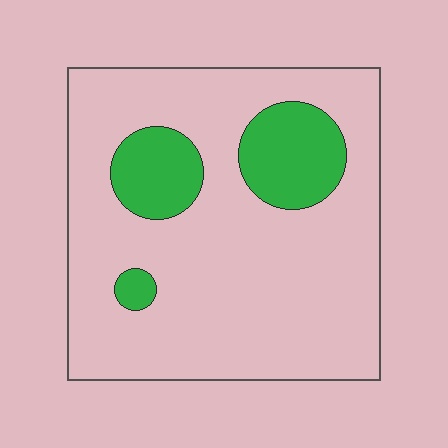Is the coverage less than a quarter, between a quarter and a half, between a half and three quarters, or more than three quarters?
Less than a quarter.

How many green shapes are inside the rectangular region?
3.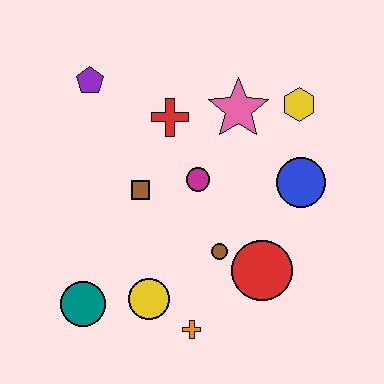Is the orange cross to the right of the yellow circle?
Yes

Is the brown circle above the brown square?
No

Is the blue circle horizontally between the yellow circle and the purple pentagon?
No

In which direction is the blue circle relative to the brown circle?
The blue circle is to the right of the brown circle.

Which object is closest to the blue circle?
The yellow hexagon is closest to the blue circle.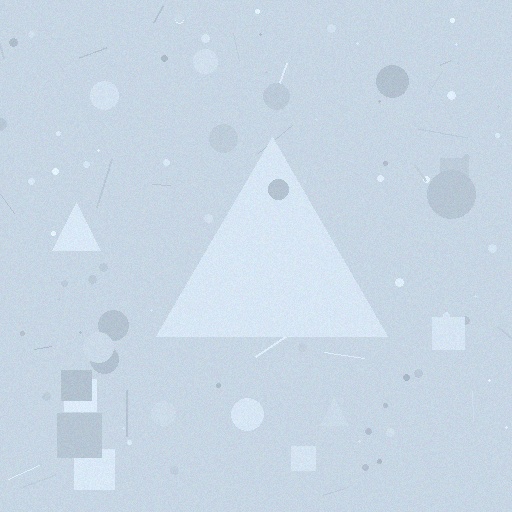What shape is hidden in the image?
A triangle is hidden in the image.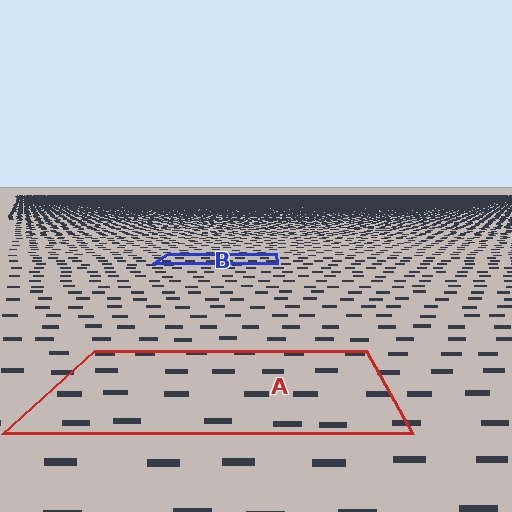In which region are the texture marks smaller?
The texture marks are smaller in region B, because it is farther away.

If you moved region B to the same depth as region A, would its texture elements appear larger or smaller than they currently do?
They would appear larger. At a closer depth, the same texture elements are projected at a bigger on-screen size.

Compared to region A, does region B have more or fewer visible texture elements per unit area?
Region B has more texture elements per unit area — they are packed more densely because it is farther away.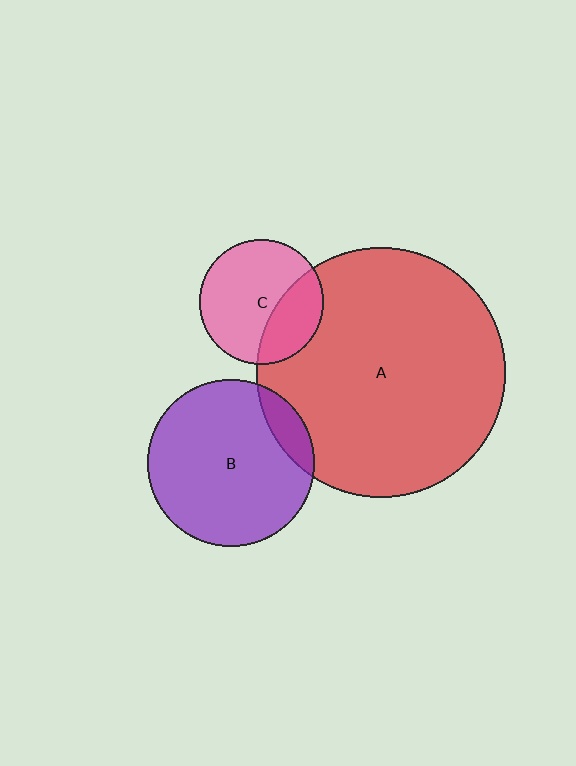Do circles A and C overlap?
Yes.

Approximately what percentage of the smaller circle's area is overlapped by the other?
Approximately 30%.